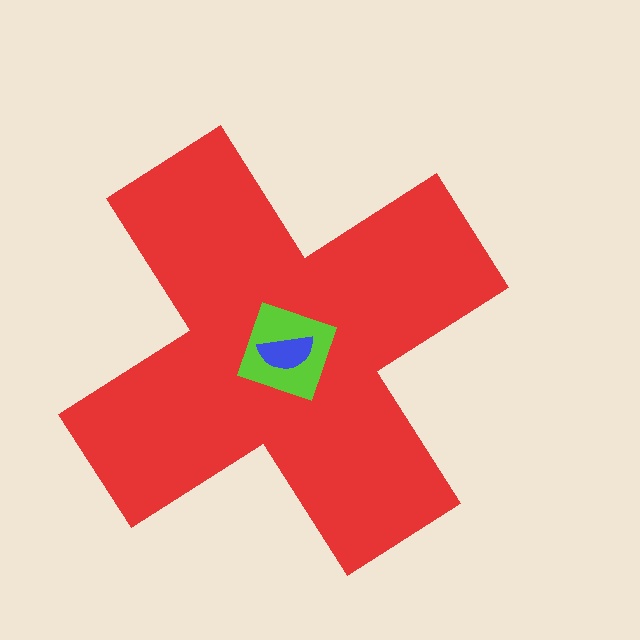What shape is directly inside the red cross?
The lime diamond.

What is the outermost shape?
The red cross.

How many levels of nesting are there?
3.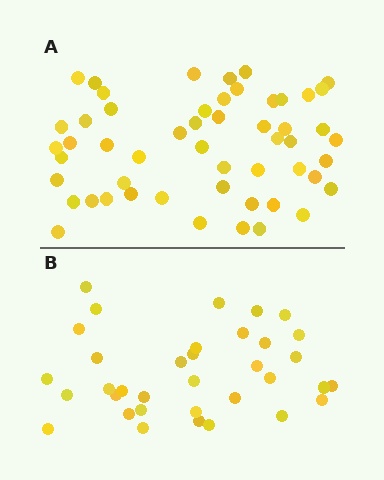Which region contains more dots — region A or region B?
Region A (the top region) has more dots.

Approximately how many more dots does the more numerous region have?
Region A has approximately 20 more dots than region B.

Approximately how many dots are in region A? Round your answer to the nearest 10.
About 50 dots. (The exact count is 53, which rounds to 50.)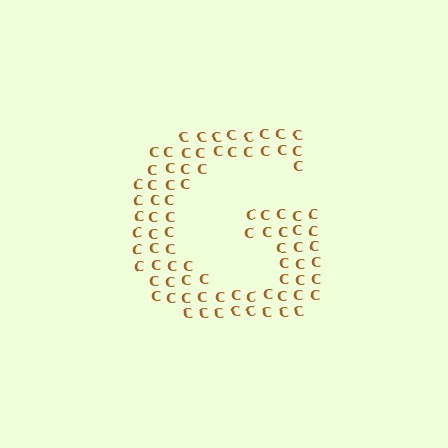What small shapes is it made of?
It is made of small letter C's.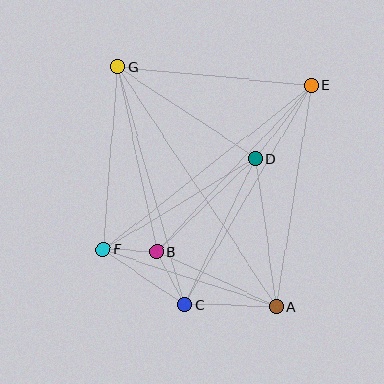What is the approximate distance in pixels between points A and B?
The distance between A and B is approximately 132 pixels.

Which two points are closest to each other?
Points B and F are closest to each other.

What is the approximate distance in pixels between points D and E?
The distance between D and E is approximately 92 pixels.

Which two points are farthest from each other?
Points A and G are farthest from each other.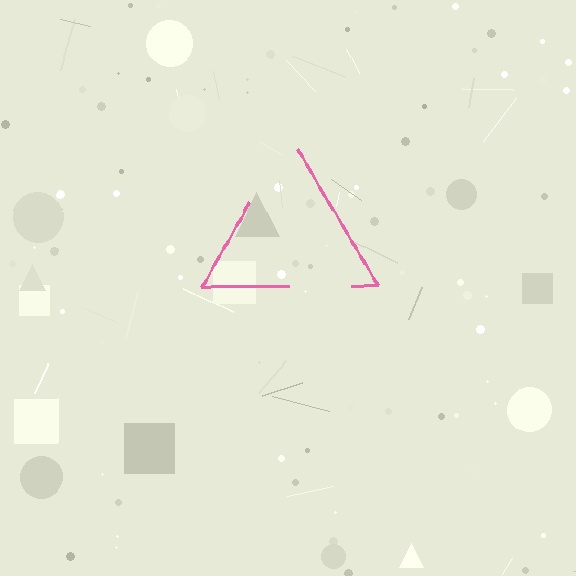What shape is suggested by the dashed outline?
The dashed outline suggests a triangle.